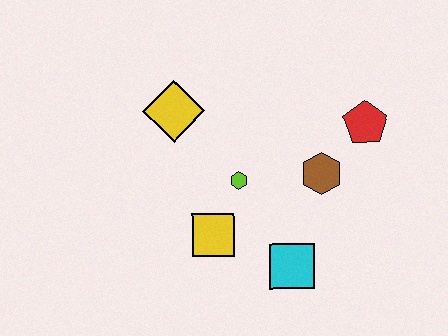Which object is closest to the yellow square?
The lime hexagon is closest to the yellow square.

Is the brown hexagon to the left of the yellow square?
No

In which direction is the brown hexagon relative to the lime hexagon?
The brown hexagon is to the right of the lime hexagon.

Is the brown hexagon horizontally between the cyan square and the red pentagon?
Yes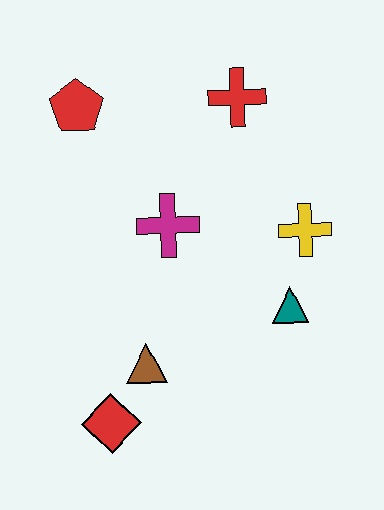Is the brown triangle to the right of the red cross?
No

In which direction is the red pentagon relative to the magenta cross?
The red pentagon is above the magenta cross.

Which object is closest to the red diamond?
The brown triangle is closest to the red diamond.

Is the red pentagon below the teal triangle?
No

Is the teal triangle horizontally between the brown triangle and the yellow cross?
Yes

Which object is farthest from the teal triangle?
The red pentagon is farthest from the teal triangle.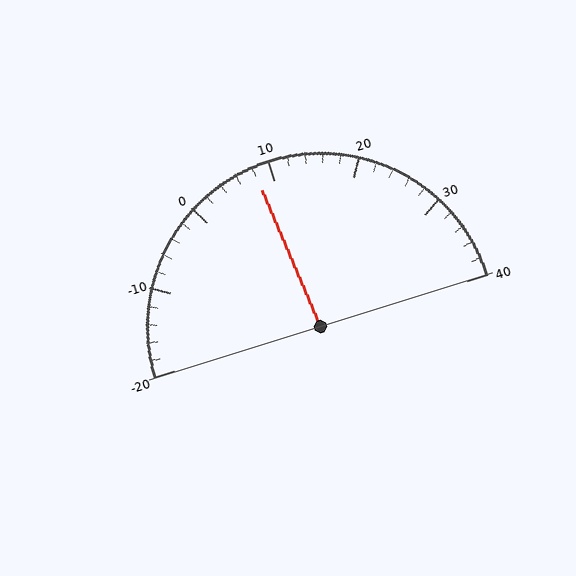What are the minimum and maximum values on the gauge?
The gauge ranges from -20 to 40.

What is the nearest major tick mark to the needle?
The nearest major tick mark is 10.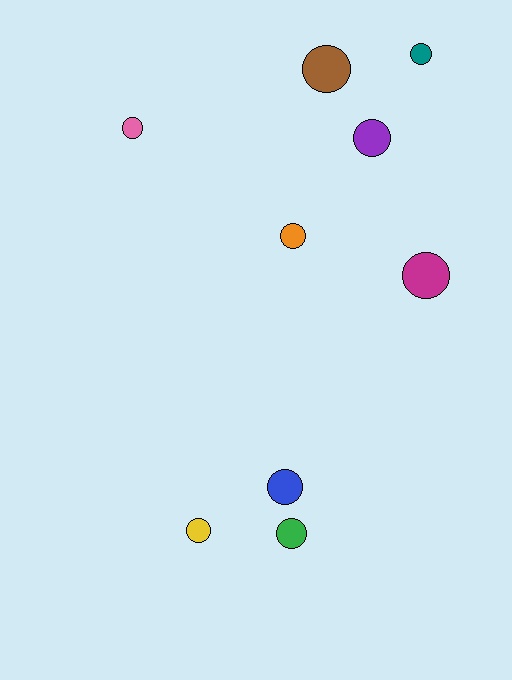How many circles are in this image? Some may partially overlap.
There are 9 circles.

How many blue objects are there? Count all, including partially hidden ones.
There is 1 blue object.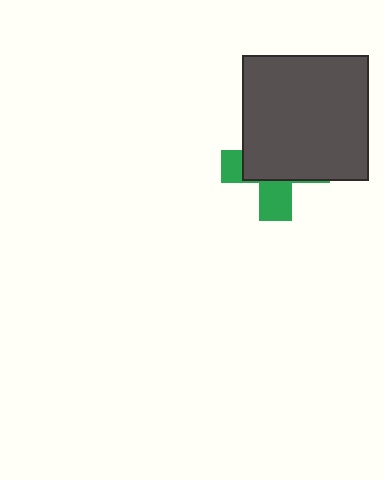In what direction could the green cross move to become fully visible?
The green cross could move down. That would shift it out from behind the dark gray square entirely.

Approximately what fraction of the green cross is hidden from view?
Roughly 66% of the green cross is hidden behind the dark gray square.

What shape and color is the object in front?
The object in front is a dark gray square.